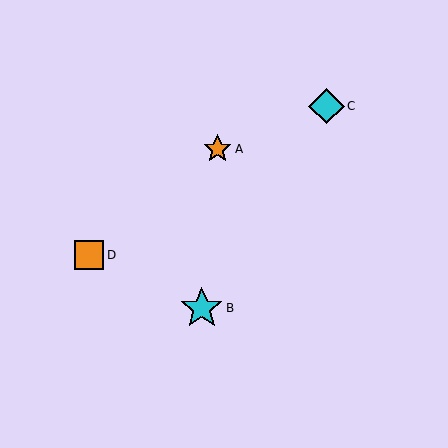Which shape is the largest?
The cyan star (labeled B) is the largest.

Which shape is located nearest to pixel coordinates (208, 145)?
The orange star (labeled A) at (218, 149) is nearest to that location.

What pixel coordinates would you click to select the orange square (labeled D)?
Click at (89, 255) to select the orange square D.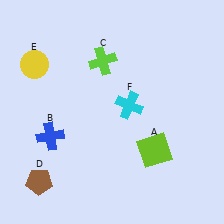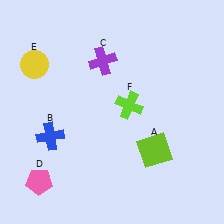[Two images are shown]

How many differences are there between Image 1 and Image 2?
There are 3 differences between the two images.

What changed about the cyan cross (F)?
In Image 1, F is cyan. In Image 2, it changed to lime.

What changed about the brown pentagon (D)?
In Image 1, D is brown. In Image 2, it changed to pink.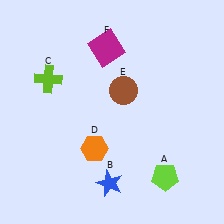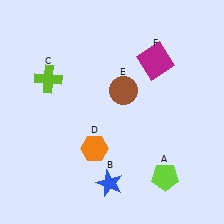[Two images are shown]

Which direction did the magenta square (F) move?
The magenta square (F) moved right.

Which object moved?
The magenta square (F) moved right.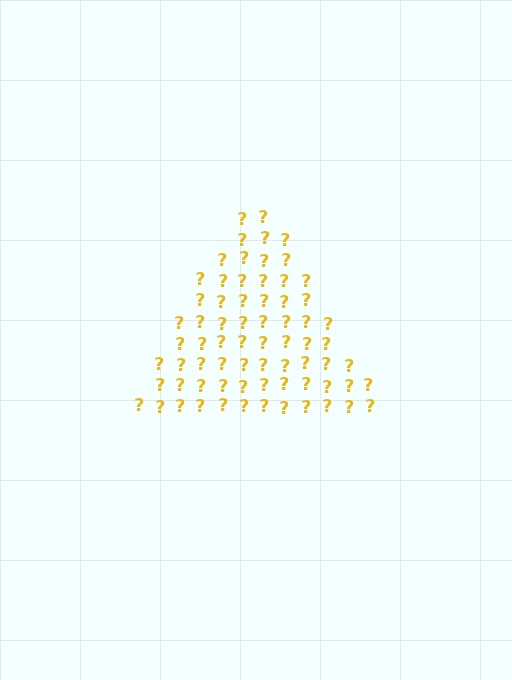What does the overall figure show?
The overall figure shows a triangle.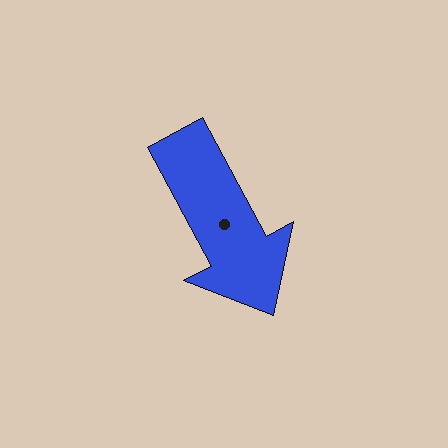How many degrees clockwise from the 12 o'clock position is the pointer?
Approximately 152 degrees.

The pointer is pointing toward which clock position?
Roughly 5 o'clock.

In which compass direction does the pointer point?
Southeast.